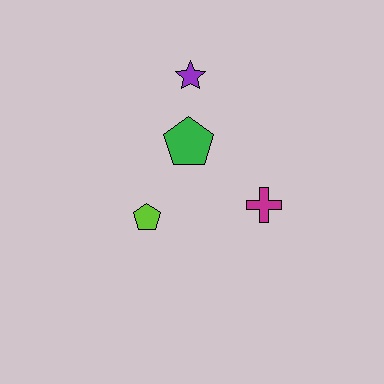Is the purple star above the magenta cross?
Yes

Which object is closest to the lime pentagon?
The green pentagon is closest to the lime pentagon.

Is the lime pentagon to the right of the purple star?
No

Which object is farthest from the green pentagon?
The magenta cross is farthest from the green pentagon.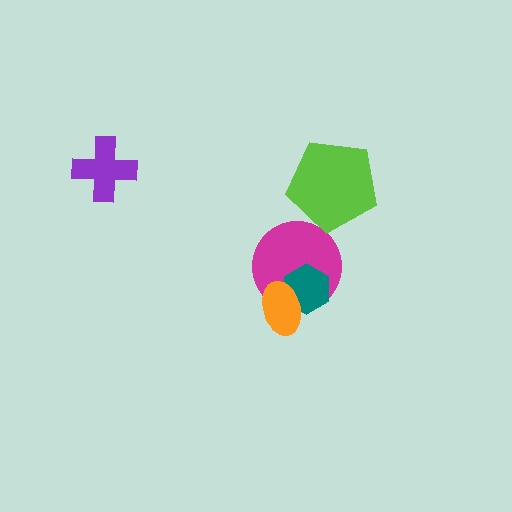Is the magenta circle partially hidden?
Yes, it is partially covered by another shape.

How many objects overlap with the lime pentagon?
0 objects overlap with the lime pentagon.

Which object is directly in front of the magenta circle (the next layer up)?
The teal hexagon is directly in front of the magenta circle.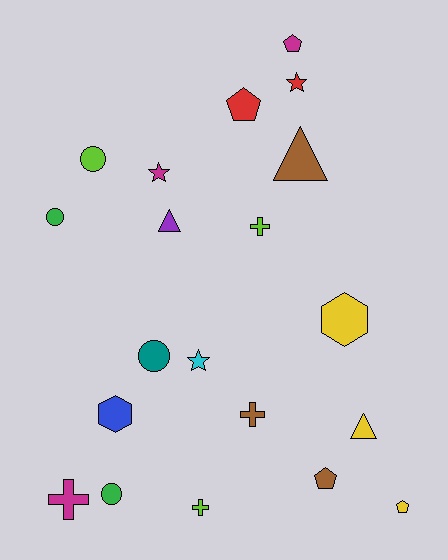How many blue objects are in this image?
There is 1 blue object.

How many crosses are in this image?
There are 4 crosses.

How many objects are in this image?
There are 20 objects.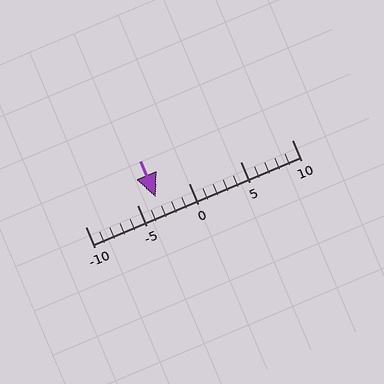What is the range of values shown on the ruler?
The ruler shows values from -10 to 10.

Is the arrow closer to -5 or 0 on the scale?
The arrow is closer to -5.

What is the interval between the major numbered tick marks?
The major tick marks are spaced 5 units apart.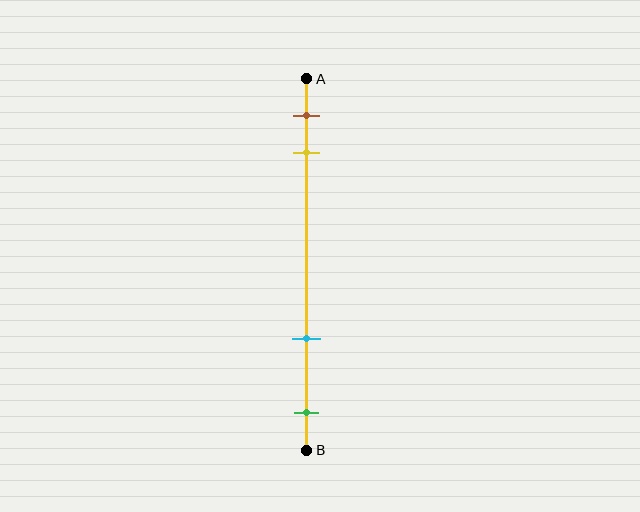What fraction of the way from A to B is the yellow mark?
The yellow mark is approximately 20% (0.2) of the way from A to B.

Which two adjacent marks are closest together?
The brown and yellow marks are the closest adjacent pair.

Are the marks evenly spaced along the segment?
No, the marks are not evenly spaced.